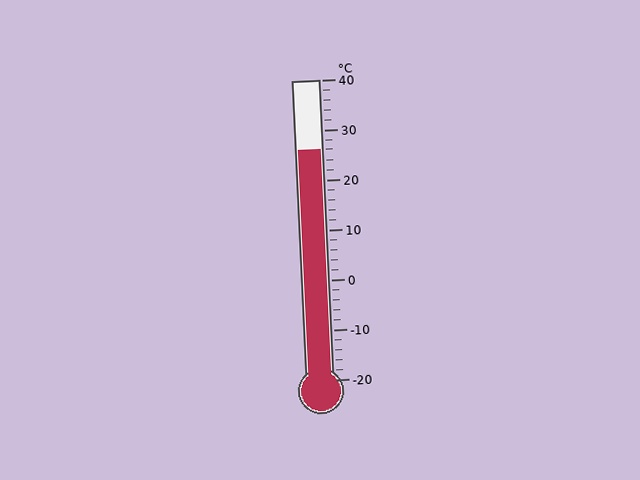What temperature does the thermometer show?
The thermometer shows approximately 26°C.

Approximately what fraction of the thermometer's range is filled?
The thermometer is filled to approximately 75% of its range.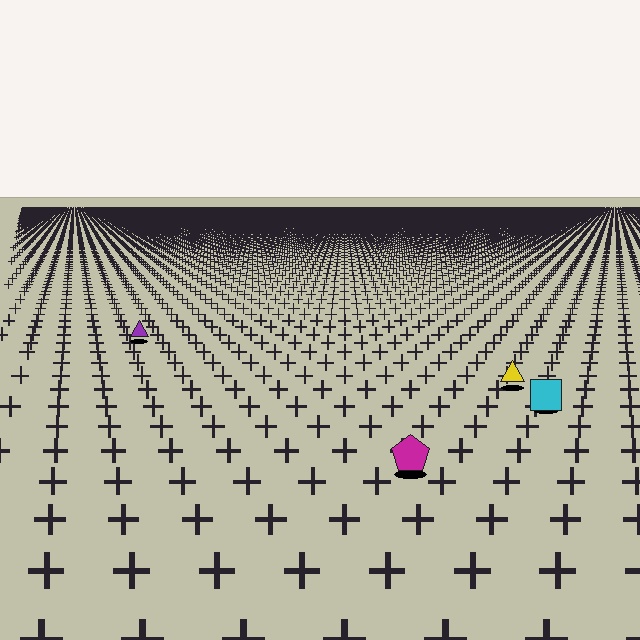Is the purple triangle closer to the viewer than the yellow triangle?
No. The yellow triangle is closer — you can tell from the texture gradient: the ground texture is coarser near it.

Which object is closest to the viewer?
The magenta pentagon is closest. The texture marks near it are larger and more spread out.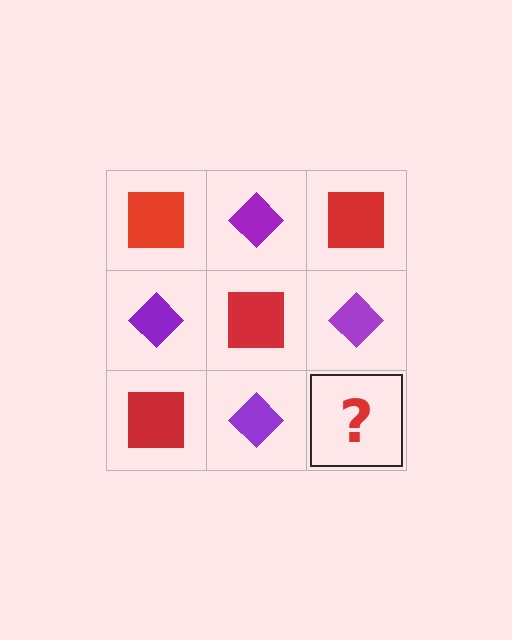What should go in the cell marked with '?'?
The missing cell should contain a red square.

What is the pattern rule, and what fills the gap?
The rule is that it alternates red square and purple diamond in a checkerboard pattern. The gap should be filled with a red square.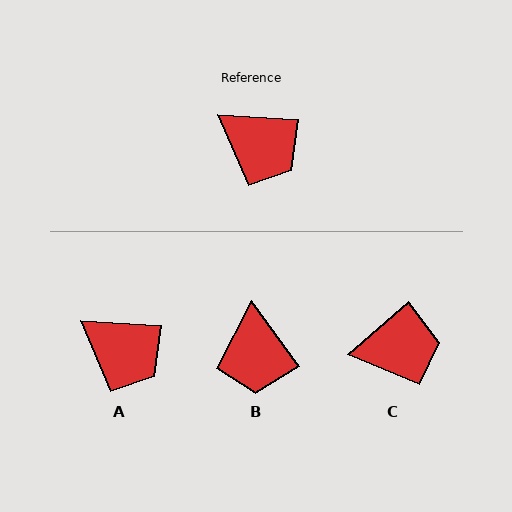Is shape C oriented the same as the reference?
No, it is off by about 44 degrees.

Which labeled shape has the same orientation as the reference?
A.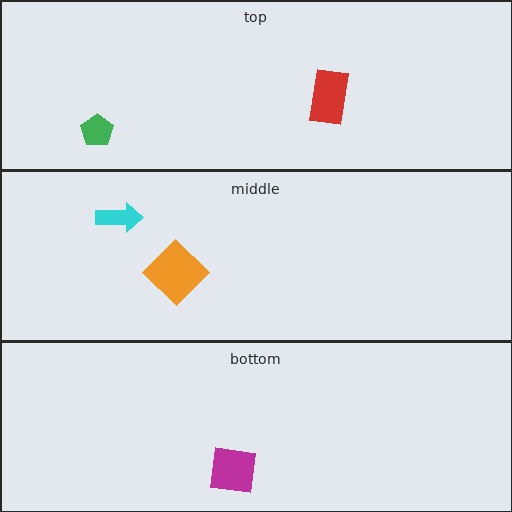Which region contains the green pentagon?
The top region.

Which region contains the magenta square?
The bottom region.